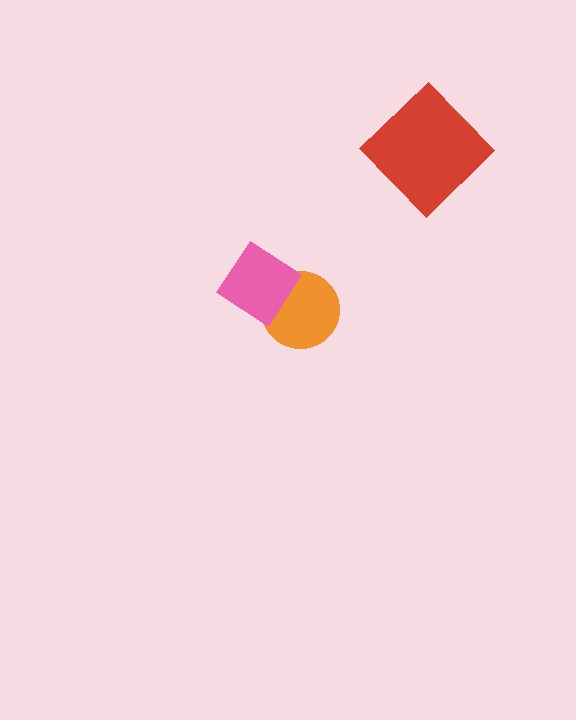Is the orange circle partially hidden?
Yes, it is partially covered by another shape.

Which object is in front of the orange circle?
The pink diamond is in front of the orange circle.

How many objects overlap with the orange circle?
1 object overlaps with the orange circle.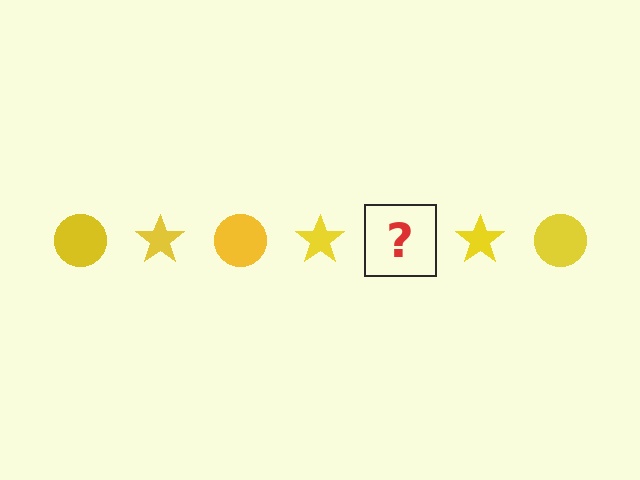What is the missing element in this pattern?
The missing element is a yellow circle.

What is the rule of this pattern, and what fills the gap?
The rule is that the pattern cycles through circle, star shapes in yellow. The gap should be filled with a yellow circle.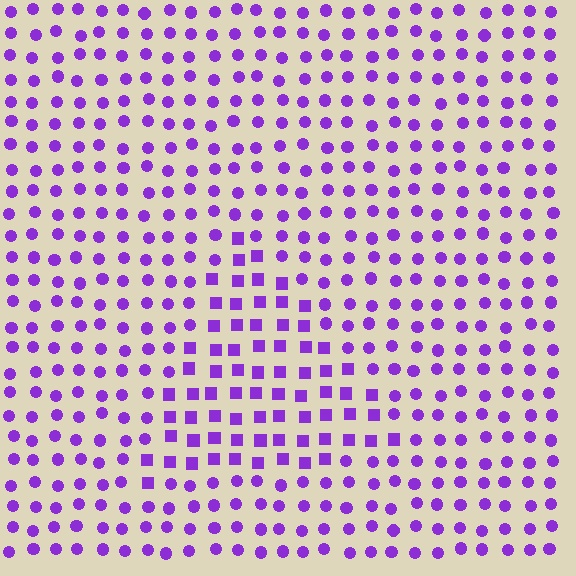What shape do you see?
I see a triangle.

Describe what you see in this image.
The image is filled with small purple elements arranged in a uniform grid. A triangle-shaped region contains squares, while the surrounding area contains circles. The boundary is defined purely by the change in element shape.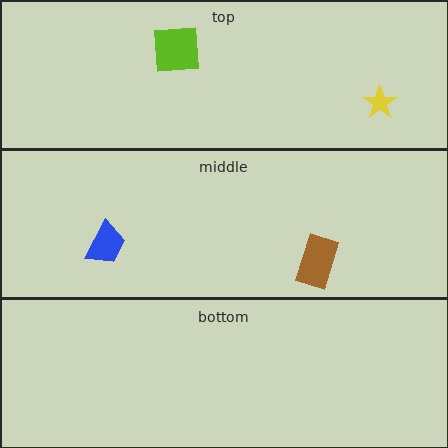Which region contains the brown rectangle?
The middle region.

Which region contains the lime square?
The top region.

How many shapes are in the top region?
2.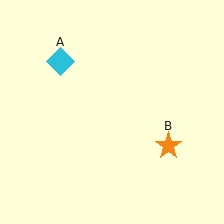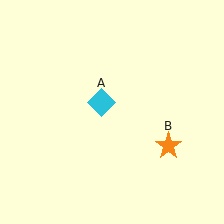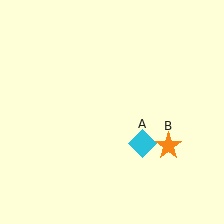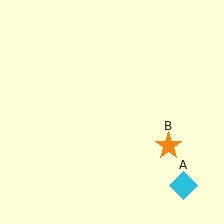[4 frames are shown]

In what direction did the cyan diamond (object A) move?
The cyan diamond (object A) moved down and to the right.